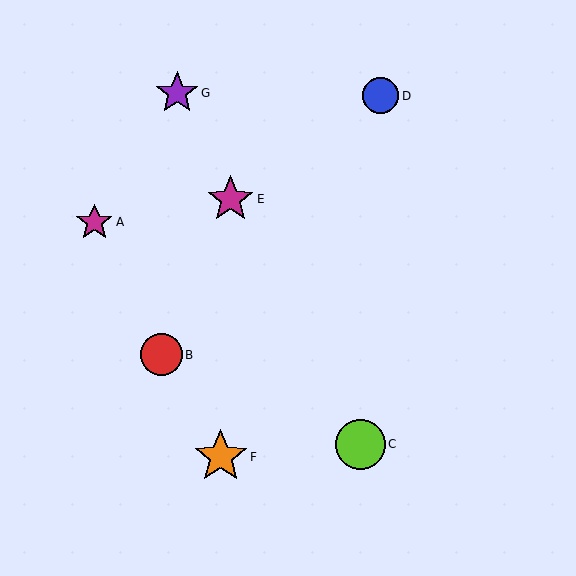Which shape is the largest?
The orange star (labeled F) is the largest.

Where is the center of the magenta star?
The center of the magenta star is at (94, 222).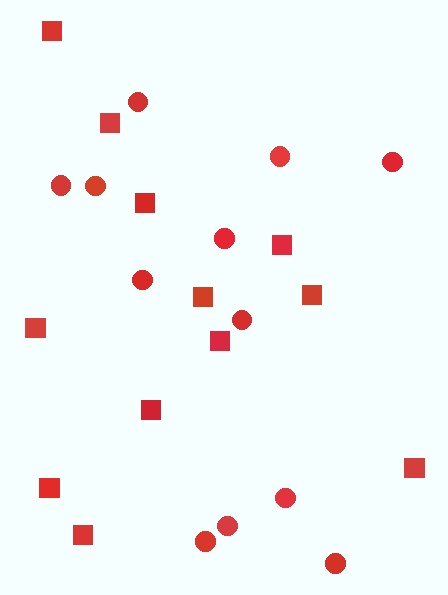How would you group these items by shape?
There are 2 groups: one group of squares (12) and one group of circles (12).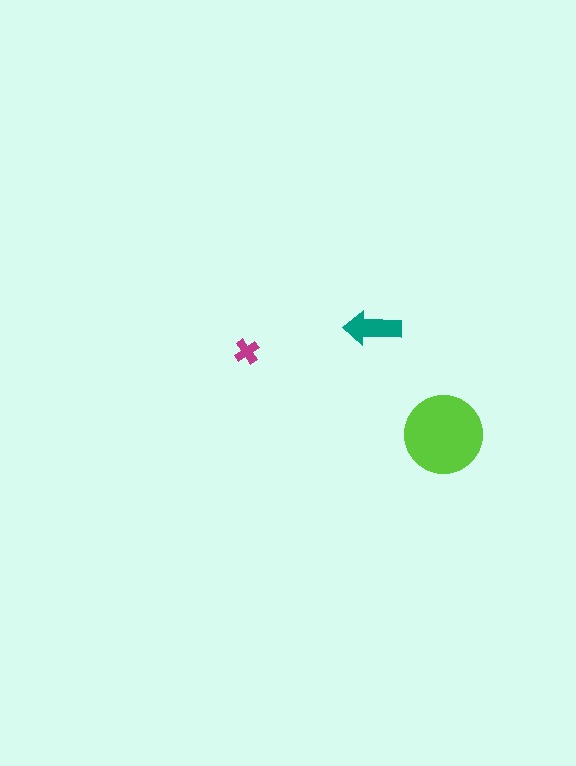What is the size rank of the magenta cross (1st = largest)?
3rd.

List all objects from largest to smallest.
The lime circle, the teal arrow, the magenta cross.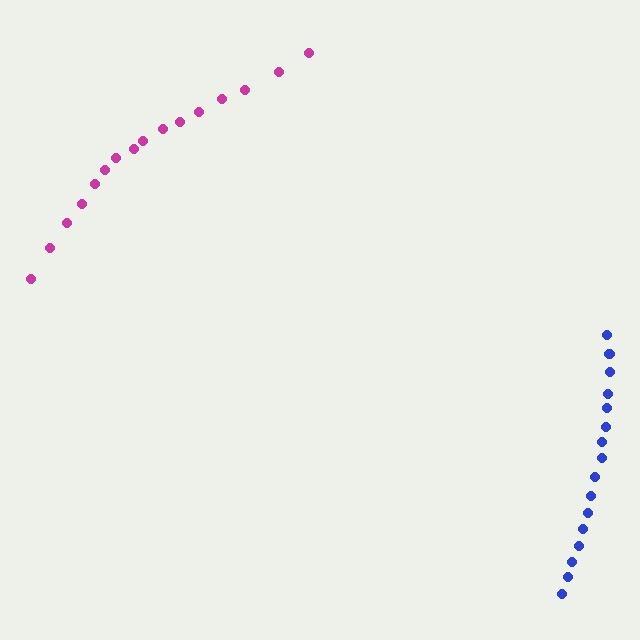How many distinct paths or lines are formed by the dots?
There are 2 distinct paths.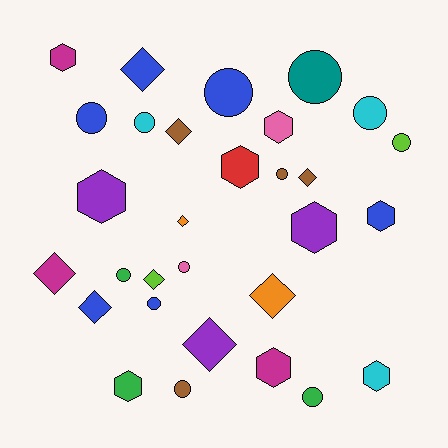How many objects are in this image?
There are 30 objects.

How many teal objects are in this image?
There is 1 teal object.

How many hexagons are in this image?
There are 9 hexagons.